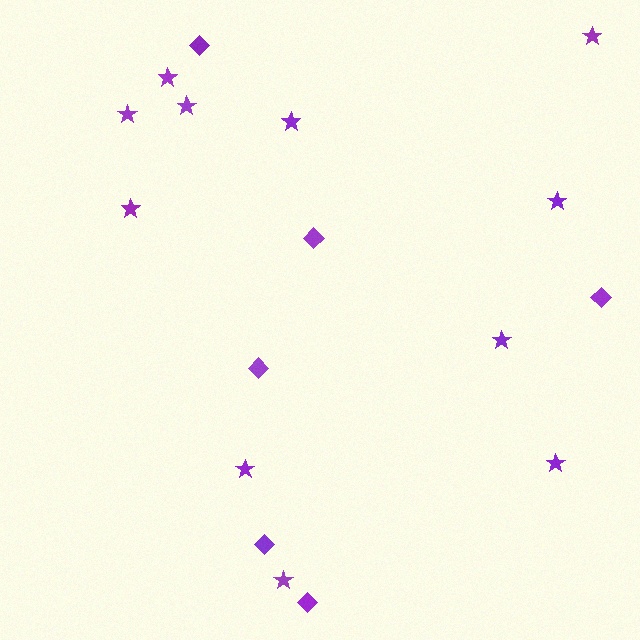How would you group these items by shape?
There are 2 groups: one group of stars (11) and one group of diamonds (6).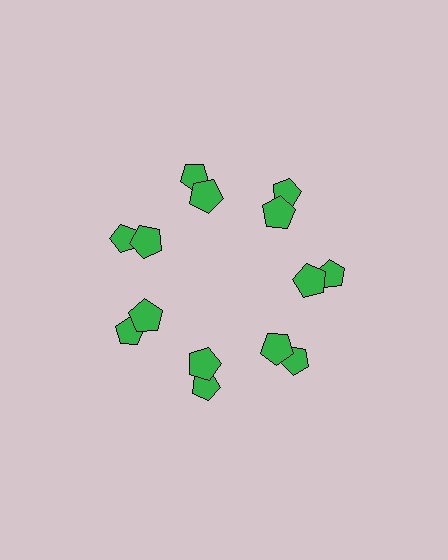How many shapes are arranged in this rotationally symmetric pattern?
There are 14 shapes, arranged in 7 groups of 2.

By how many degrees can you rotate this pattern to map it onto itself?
The pattern maps onto itself every 51 degrees of rotation.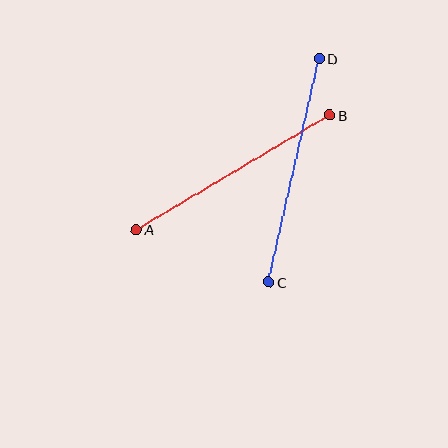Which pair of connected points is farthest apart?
Points C and D are farthest apart.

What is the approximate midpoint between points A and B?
The midpoint is at approximately (233, 172) pixels.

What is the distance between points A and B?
The distance is approximately 225 pixels.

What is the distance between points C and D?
The distance is approximately 229 pixels.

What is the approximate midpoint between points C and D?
The midpoint is at approximately (294, 170) pixels.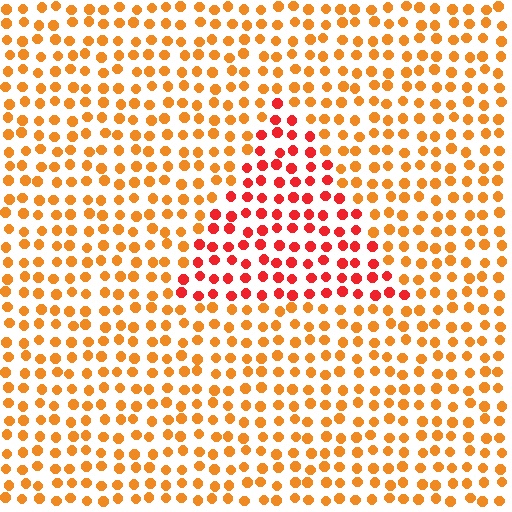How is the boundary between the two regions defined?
The boundary is defined purely by a slight shift in hue (about 33 degrees). Spacing, size, and orientation are identical on both sides.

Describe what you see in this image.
The image is filled with small orange elements in a uniform arrangement. A triangle-shaped region is visible where the elements are tinted to a slightly different hue, forming a subtle color boundary.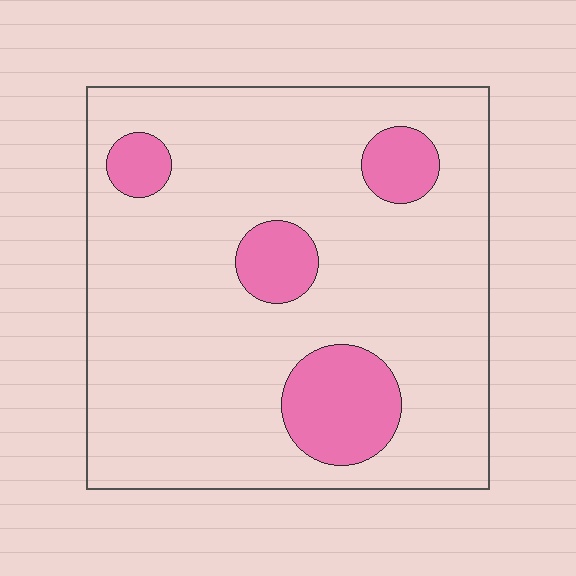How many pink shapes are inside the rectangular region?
4.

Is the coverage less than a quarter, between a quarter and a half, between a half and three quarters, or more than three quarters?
Less than a quarter.